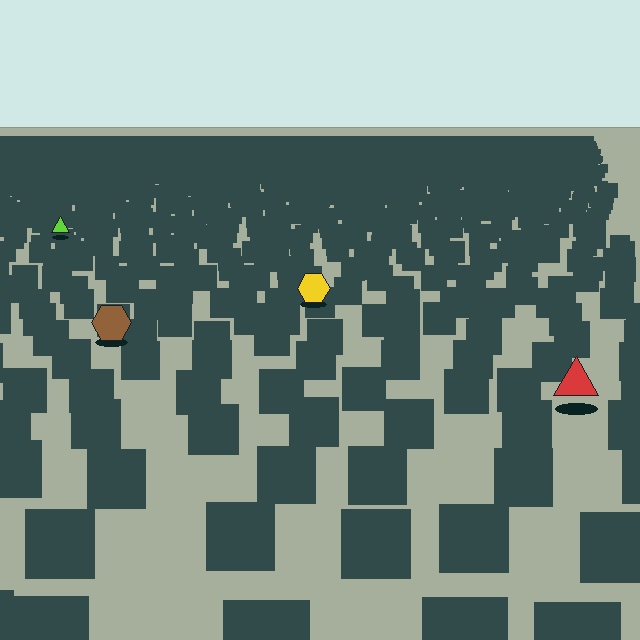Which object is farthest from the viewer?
The lime triangle is farthest from the viewer. It appears smaller and the ground texture around it is denser.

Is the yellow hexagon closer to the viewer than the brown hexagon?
No. The brown hexagon is closer — you can tell from the texture gradient: the ground texture is coarser near it.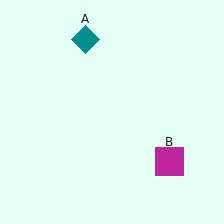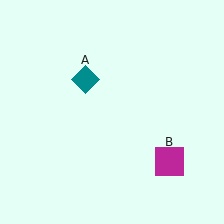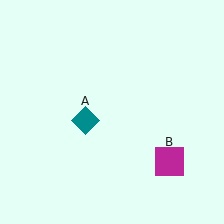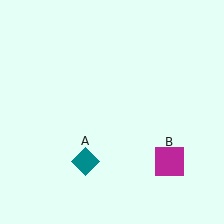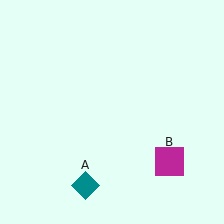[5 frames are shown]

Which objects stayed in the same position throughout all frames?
Magenta square (object B) remained stationary.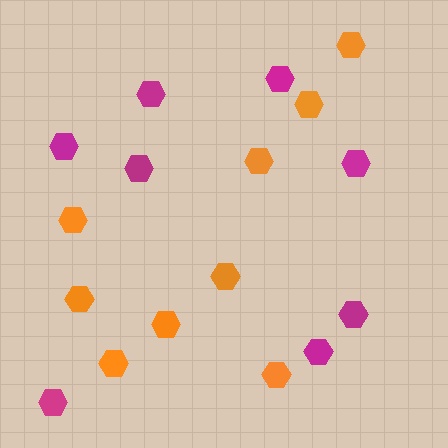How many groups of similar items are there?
There are 2 groups: one group of orange hexagons (9) and one group of magenta hexagons (8).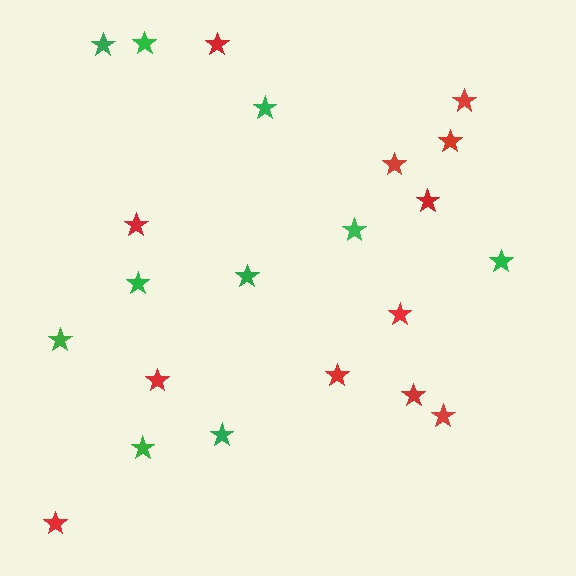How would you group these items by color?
There are 2 groups: one group of red stars (12) and one group of green stars (10).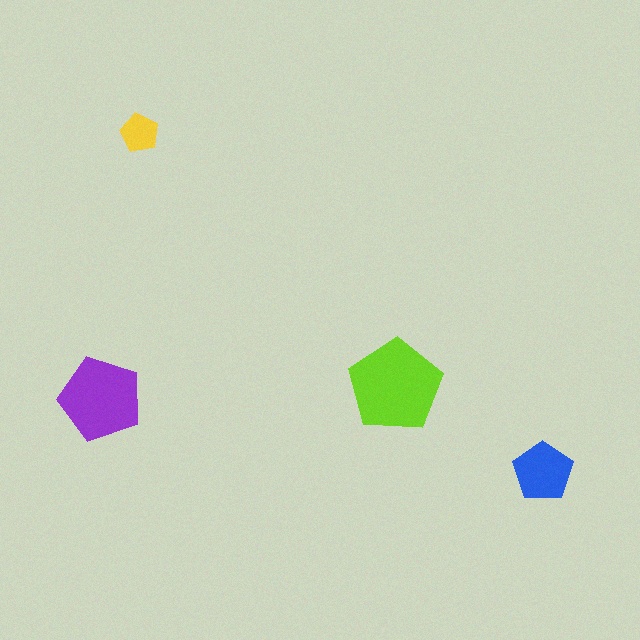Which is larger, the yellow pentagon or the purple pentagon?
The purple one.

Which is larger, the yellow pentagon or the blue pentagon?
The blue one.